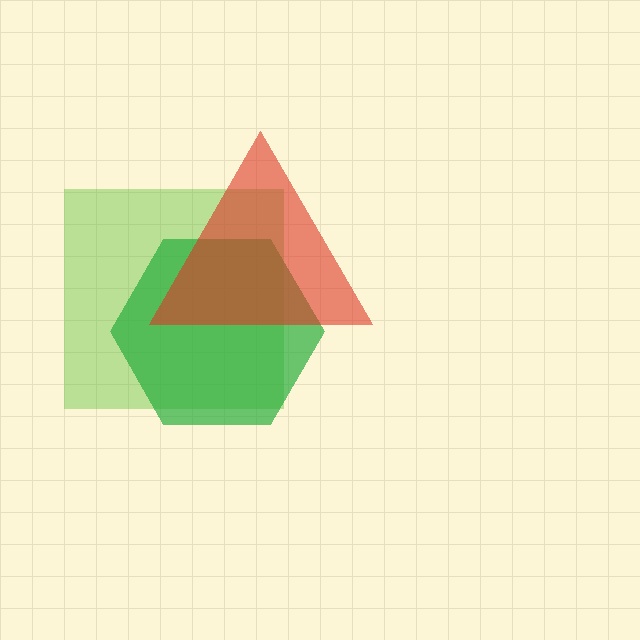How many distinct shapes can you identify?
There are 3 distinct shapes: a lime square, a green hexagon, a red triangle.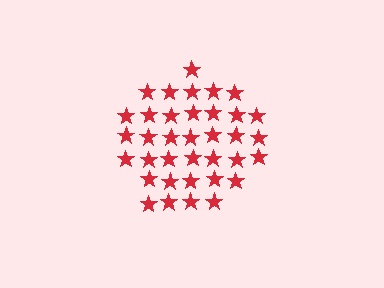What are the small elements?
The small elements are stars.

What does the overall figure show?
The overall figure shows a circle.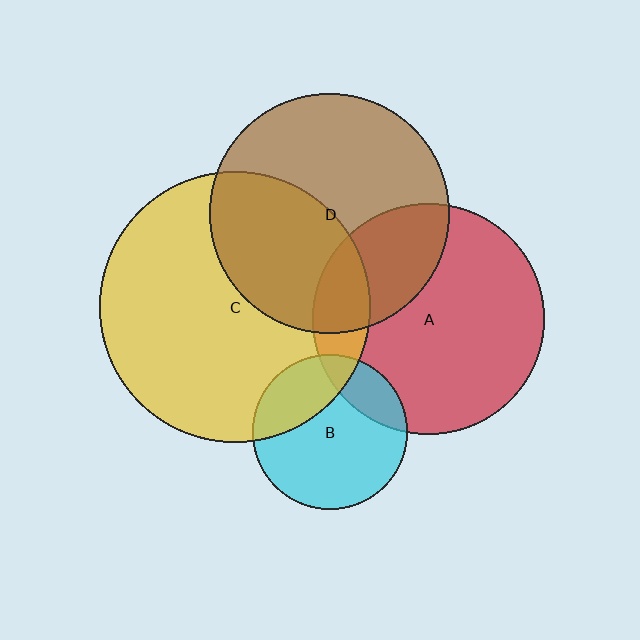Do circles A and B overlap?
Yes.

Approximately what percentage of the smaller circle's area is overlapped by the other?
Approximately 20%.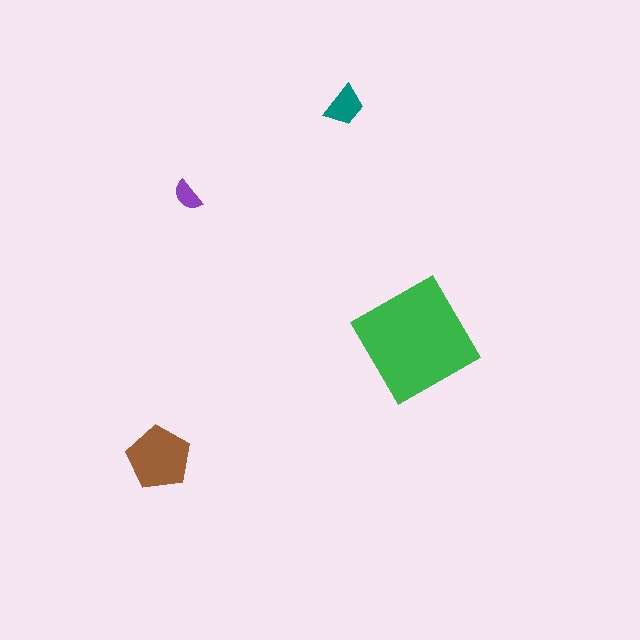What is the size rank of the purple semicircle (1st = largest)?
4th.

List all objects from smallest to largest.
The purple semicircle, the teal trapezoid, the brown pentagon, the green diamond.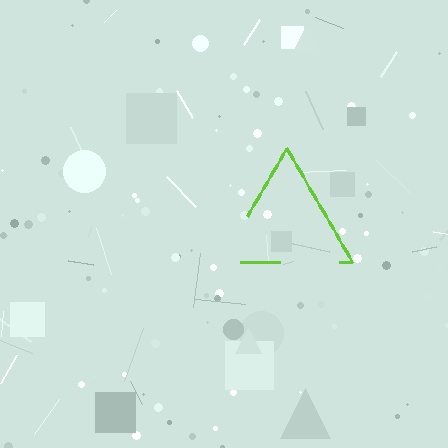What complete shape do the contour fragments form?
The contour fragments form a triangle.